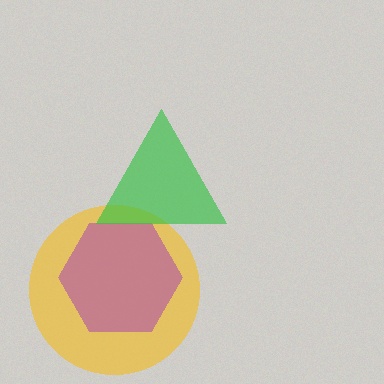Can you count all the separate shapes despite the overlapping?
Yes, there are 3 separate shapes.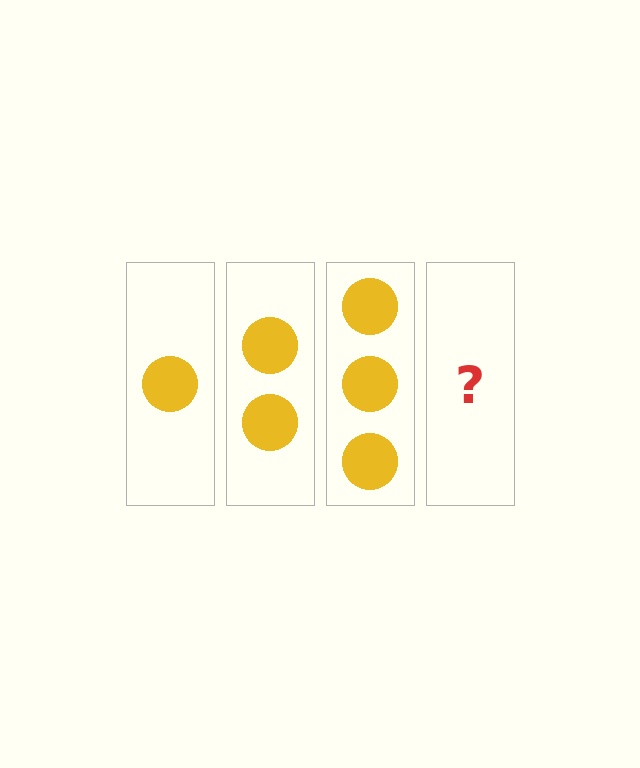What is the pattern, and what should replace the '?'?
The pattern is that each step adds one more circle. The '?' should be 4 circles.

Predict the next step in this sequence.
The next step is 4 circles.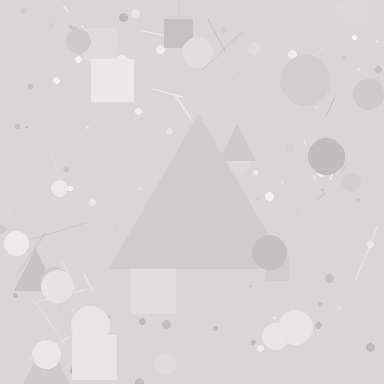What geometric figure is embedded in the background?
A triangle is embedded in the background.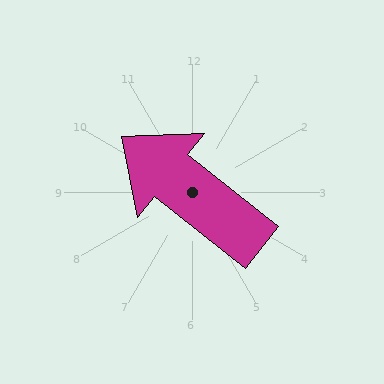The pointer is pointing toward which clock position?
Roughly 10 o'clock.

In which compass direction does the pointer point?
Northwest.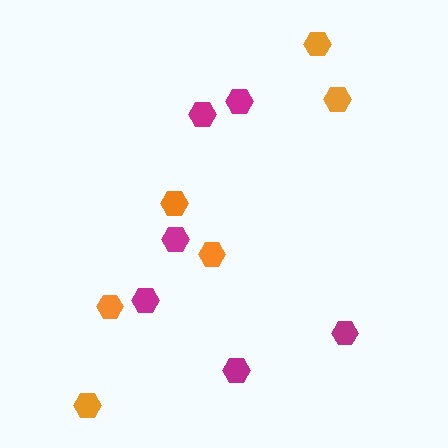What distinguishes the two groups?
There are 2 groups: one group of orange hexagons (6) and one group of magenta hexagons (6).